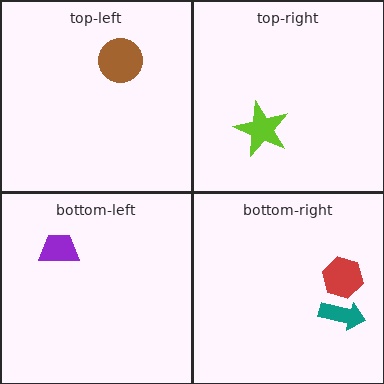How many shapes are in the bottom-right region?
2.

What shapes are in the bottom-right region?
The red hexagon, the teal arrow.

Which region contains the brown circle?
The top-left region.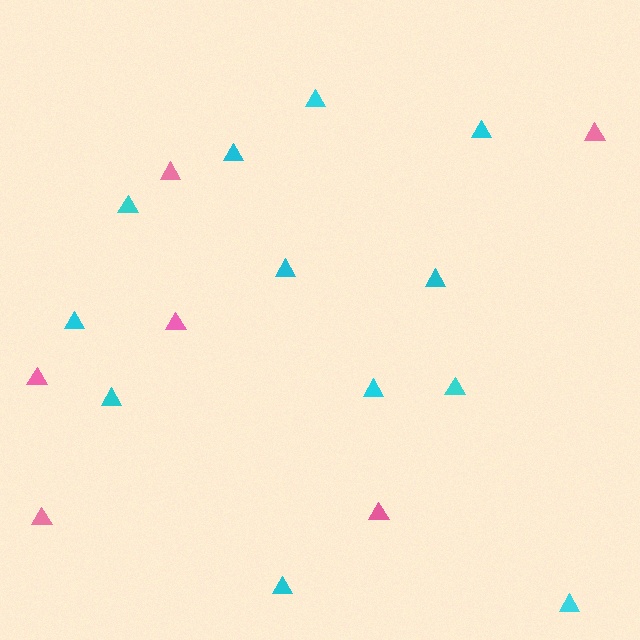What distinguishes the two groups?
There are 2 groups: one group of cyan triangles (12) and one group of pink triangles (6).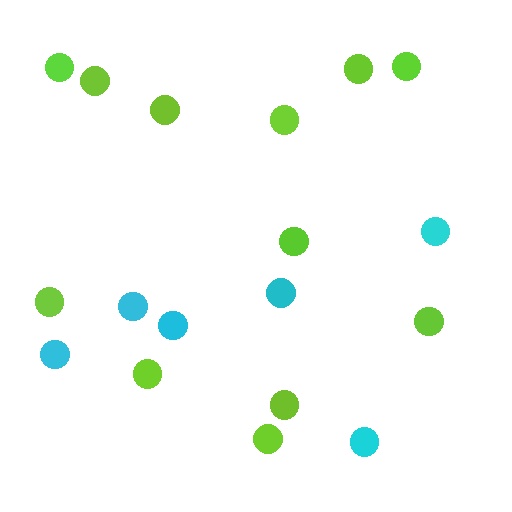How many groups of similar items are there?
There are 2 groups: one group of cyan circles (6) and one group of lime circles (12).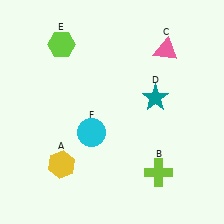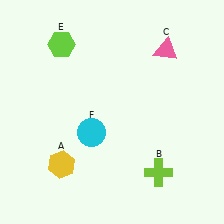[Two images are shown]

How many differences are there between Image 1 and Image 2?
There is 1 difference between the two images.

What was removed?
The teal star (D) was removed in Image 2.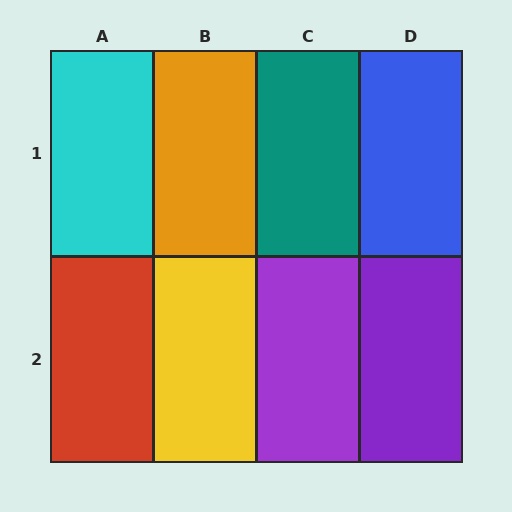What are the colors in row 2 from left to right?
Red, yellow, purple, purple.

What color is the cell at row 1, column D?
Blue.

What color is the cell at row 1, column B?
Orange.